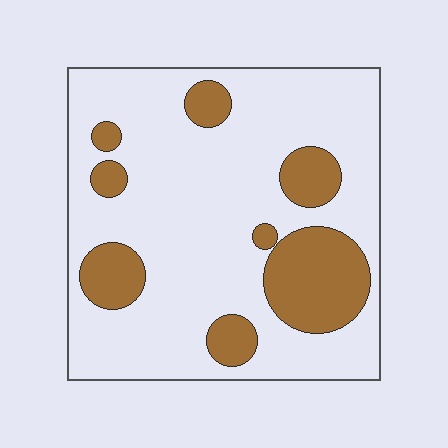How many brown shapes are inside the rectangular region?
8.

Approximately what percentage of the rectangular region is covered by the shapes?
Approximately 20%.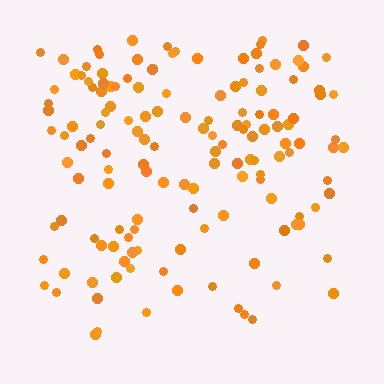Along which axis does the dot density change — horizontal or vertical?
Vertical.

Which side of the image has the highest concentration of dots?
The top.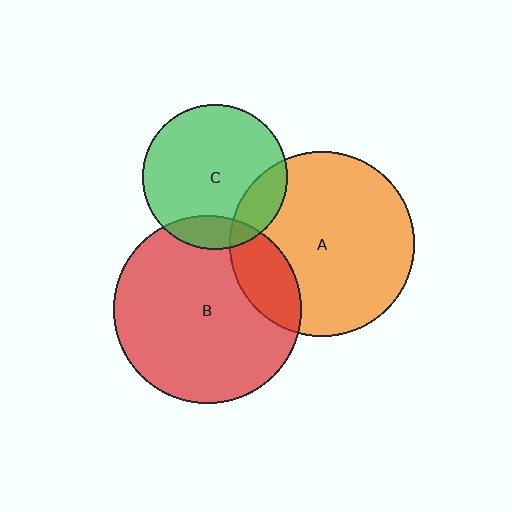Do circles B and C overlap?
Yes.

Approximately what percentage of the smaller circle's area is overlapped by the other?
Approximately 15%.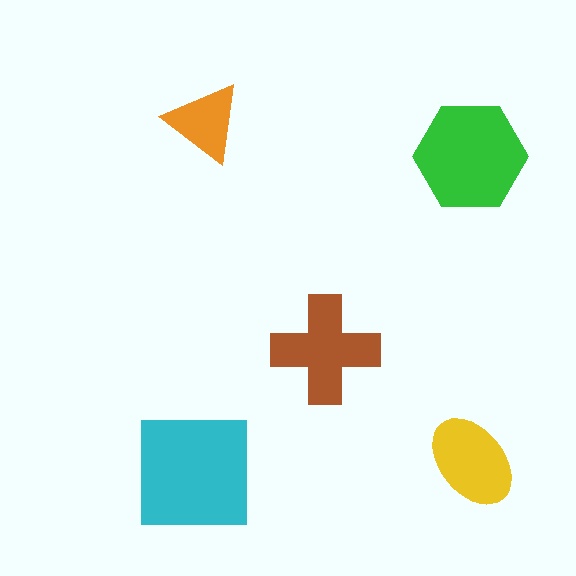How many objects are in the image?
There are 5 objects in the image.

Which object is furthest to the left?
The cyan square is leftmost.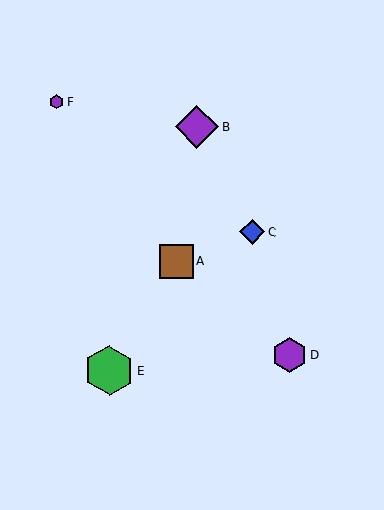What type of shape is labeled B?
Shape B is a purple diamond.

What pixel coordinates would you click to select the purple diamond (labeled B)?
Click at (197, 127) to select the purple diamond B.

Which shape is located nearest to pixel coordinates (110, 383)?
The green hexagon (labeled E) at (109, 370) is nearest to that location.